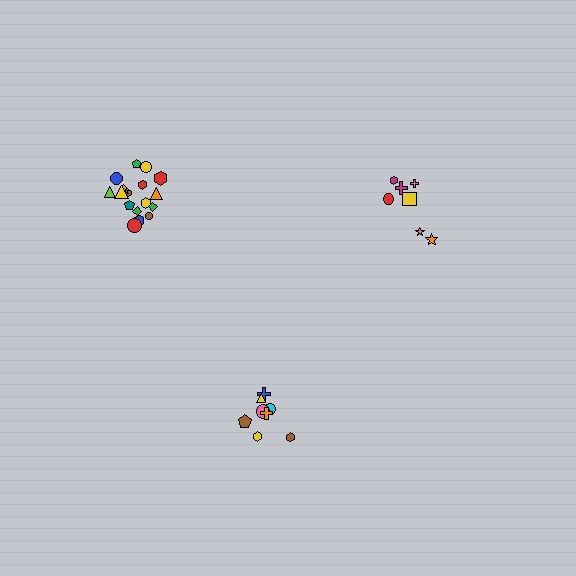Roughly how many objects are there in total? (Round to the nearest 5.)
Roughly 35 objects in total.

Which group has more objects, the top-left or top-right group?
The top-left group.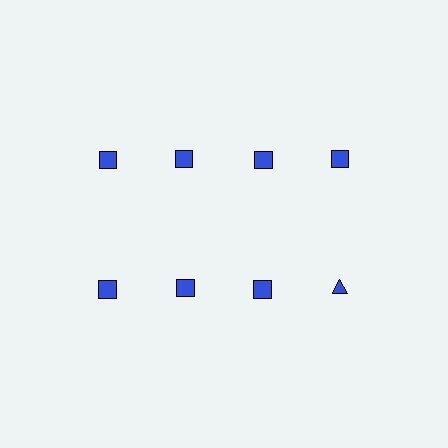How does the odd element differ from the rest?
It has a different shape: triangle instead of square.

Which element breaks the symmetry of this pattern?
The blue triangle in the second row, second from right column breaks the symmetry. All other shapes are blue squares.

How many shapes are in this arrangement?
There are 8 shapes arranged in a grid pattern.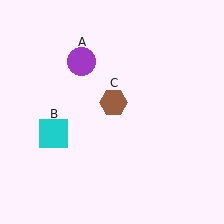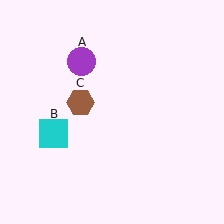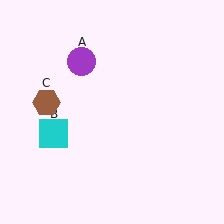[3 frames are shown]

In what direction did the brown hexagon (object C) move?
The brown hexagon (object C) moved left.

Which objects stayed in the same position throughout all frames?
Purple circle (object A) and cyan square (object B) remained stationary.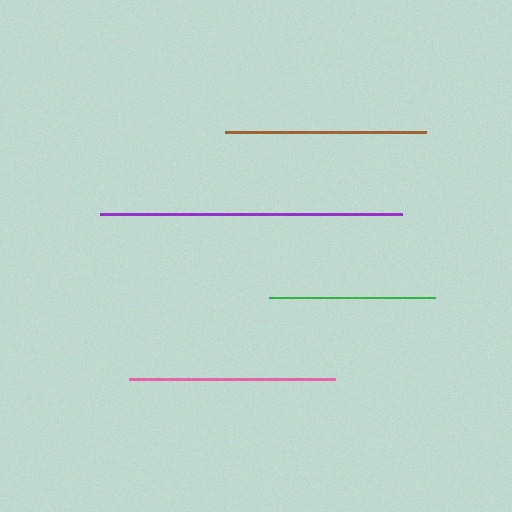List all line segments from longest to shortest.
From longest to shortest: purple, pink, brown, green.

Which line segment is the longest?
The purple line is the longest at approximately 302 pixels.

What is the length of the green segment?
The green segment is approximately 167 pixels long.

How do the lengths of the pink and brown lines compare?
The pink and brown lines are approximately the same length.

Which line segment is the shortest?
The green line is the shortest at approximately 167 pixels.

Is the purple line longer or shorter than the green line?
The purple line is longer than the green line.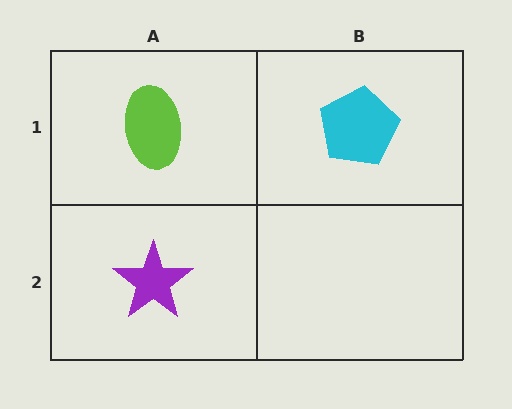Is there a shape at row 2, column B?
No, that cell is empty.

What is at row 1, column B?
A cyan pentagon.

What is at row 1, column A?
A lime ellipse.